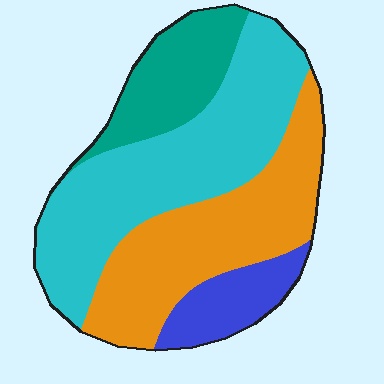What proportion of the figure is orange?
Orange takes up between a sixth and a third of the figure.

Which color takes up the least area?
Blue, at roughly 10%.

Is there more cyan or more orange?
Cyan.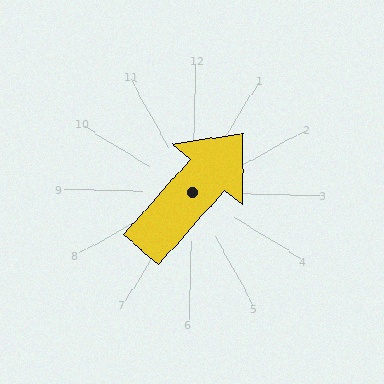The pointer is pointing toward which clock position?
Roughly 1 o'clock.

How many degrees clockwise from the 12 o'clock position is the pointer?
Approximately 40 degrees.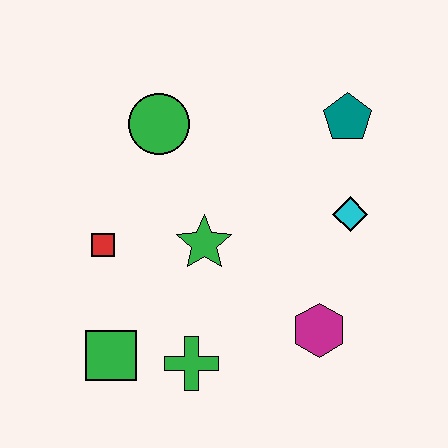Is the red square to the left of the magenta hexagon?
Yes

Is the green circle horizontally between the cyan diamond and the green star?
No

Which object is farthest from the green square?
The teal pentagon is farthest from the green square.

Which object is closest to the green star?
The red square is closest to the green star.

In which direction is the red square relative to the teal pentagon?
The red square is to the left of the teal pentagon.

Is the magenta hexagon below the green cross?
No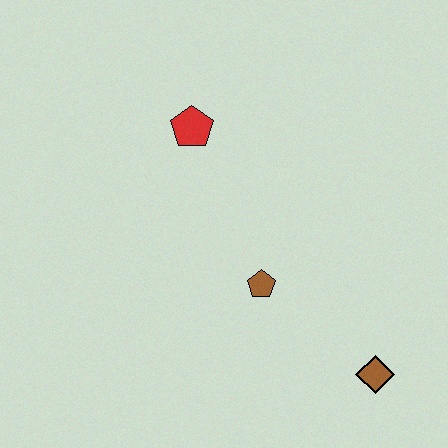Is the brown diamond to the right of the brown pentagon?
Yes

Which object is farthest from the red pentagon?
The brown diamond is farthest from the red pentagon.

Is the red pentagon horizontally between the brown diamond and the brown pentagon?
No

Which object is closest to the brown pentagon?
The brown diamond is closest to the brown pentagon.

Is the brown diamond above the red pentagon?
No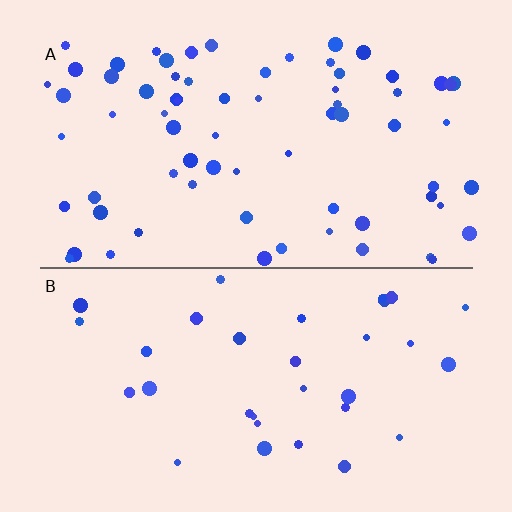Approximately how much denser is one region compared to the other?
Approximately 2.1× — region A over region B.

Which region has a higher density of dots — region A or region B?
A (the top).